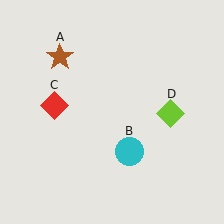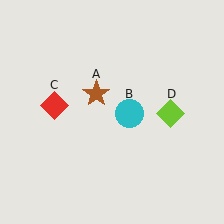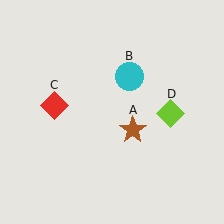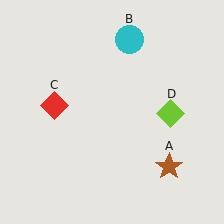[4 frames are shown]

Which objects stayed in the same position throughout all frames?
Red diamond (object C) and lime diamond (object D) remained stationary.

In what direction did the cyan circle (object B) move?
The cyan circle (object B) moved up.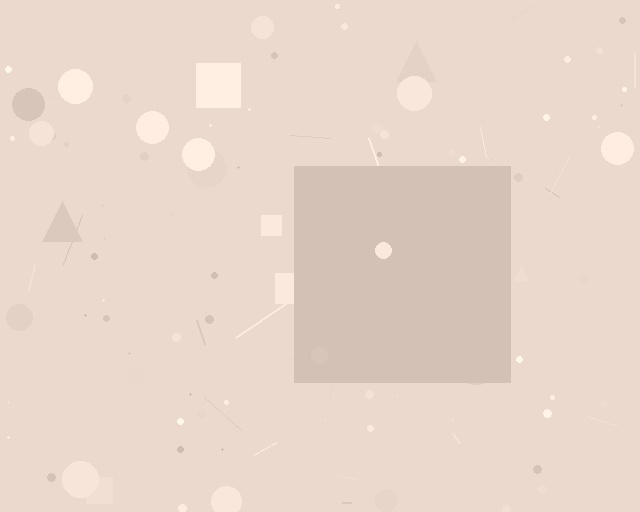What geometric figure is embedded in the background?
A square is embedded in the background.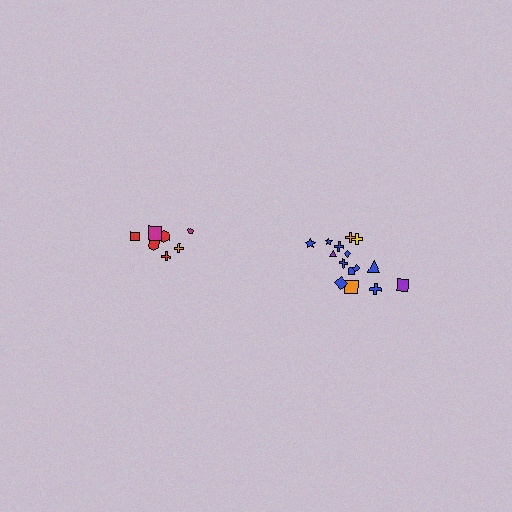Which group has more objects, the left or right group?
The right group.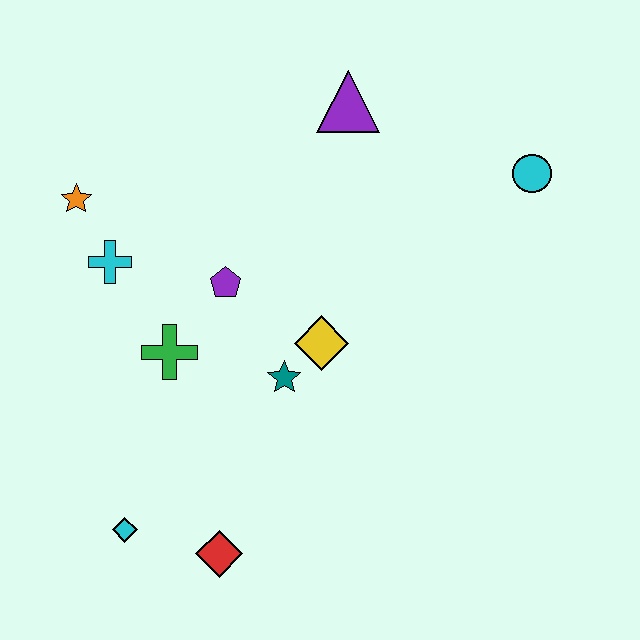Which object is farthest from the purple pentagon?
The cyan circle is farthest from the purple pentagon.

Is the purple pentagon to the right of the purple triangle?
No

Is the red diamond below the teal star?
Yes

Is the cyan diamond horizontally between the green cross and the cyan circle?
No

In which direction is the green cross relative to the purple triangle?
The green cross is below the purple triangle.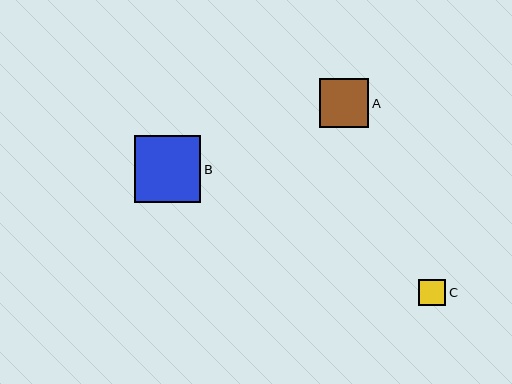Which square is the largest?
Square B is the largest with a size of approximately 67 pixels.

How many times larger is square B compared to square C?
Square B is approximately 2.5 times the size of square C.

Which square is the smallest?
Square C is the smallest with a size of approximately 27 pixels.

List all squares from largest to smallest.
From largest to smallest: B, A, C.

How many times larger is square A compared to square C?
Square A is approximately 1.8 times the size of square C.